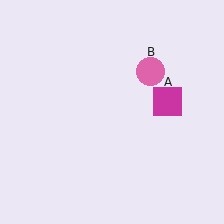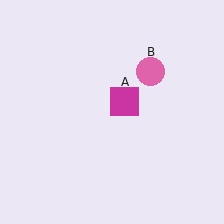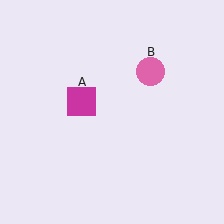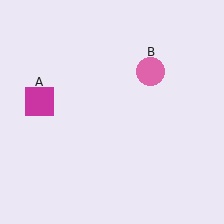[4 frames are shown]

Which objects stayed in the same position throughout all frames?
Pink circle (object B) remained stationary.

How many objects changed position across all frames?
1 object changed position: magenta square (object A).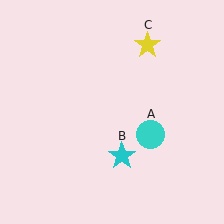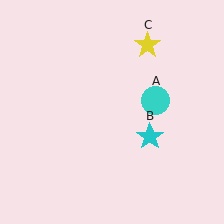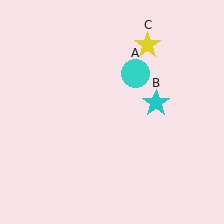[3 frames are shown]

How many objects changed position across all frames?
2 objects changed position: cyan circle (object A), cyan star (object B).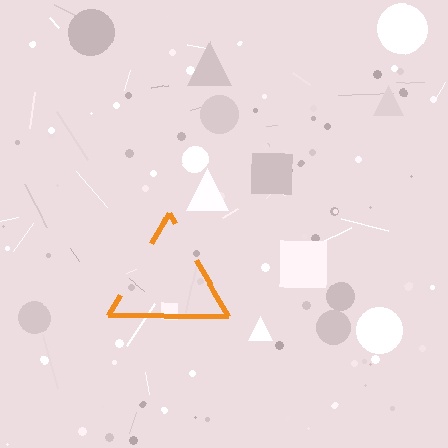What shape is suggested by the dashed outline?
The dashed outline suggests a triangle.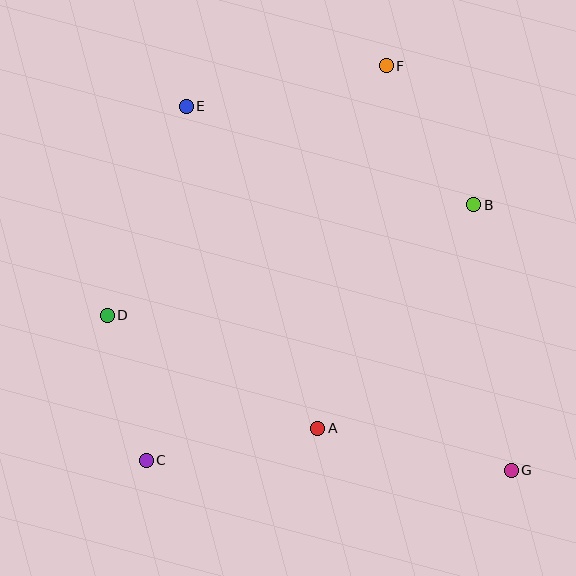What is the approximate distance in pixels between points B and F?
The distance between B and F is approximately 164 pixels.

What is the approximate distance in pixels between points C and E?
The distance between C and E is approximately 356 pixels.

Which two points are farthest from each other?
Points E and G are farthest from each other.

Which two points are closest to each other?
Points C and D are closest to each other.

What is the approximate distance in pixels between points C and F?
The distance between C and F is approximately 461 pixels.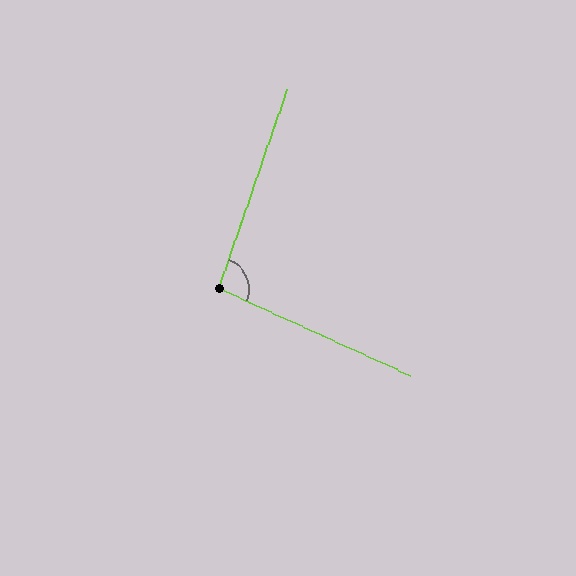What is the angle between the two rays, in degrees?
Approximately 96 degrees.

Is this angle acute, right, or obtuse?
It is obtuse.